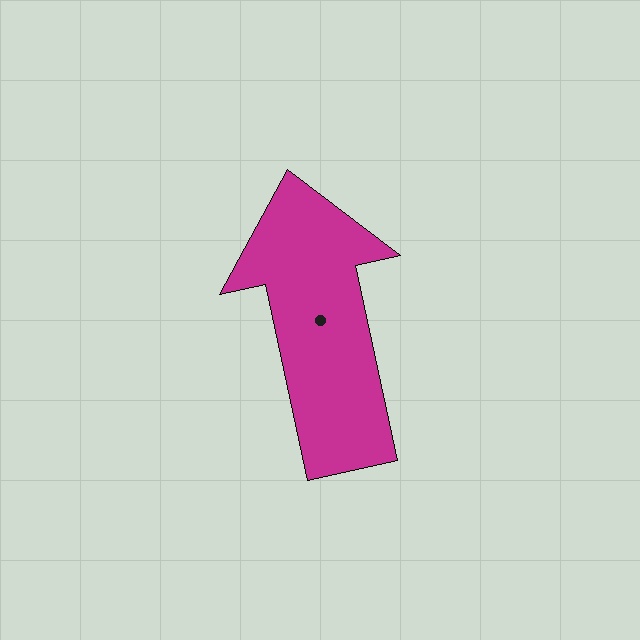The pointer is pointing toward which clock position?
Roughly 12 o'clock.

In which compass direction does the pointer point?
North.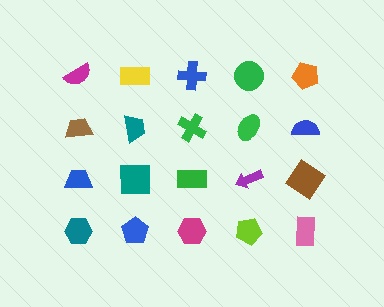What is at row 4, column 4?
A lime pentagon.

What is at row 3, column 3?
A green rectangle.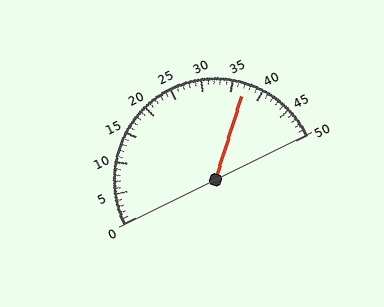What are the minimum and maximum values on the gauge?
The gauge ranges from 0 to 50.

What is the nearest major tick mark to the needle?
The nearest major tick mark is 35.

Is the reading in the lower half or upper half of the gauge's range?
The reading is in the upper half of the range (0 to 50).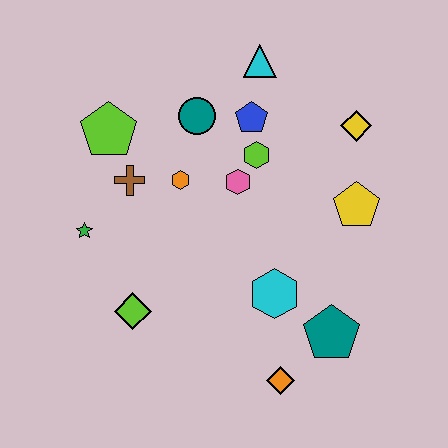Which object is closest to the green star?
The brown cross is closest to the green star.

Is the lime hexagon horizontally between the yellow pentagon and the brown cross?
Yes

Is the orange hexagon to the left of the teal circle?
Yes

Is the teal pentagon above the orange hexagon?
No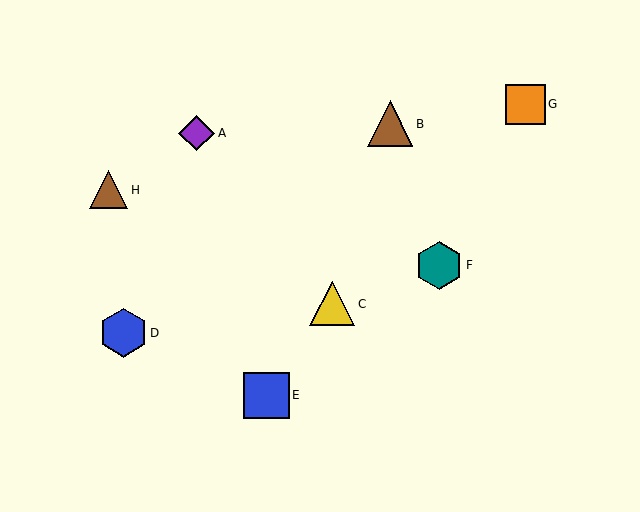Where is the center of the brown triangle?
The center of the brown triangle is at (109, 190).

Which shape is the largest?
The teal hexagon (labeled F) is the largest.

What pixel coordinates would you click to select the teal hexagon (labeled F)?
Click at (439, 265) to select the teal hexagon F.